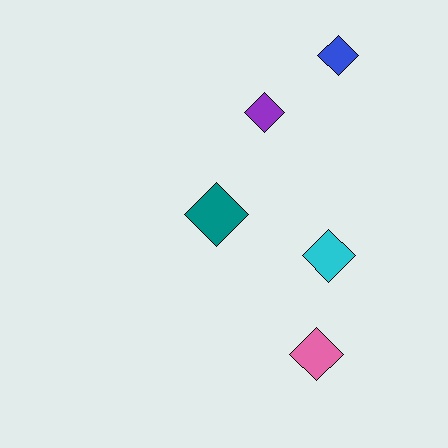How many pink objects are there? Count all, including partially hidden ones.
There is 1 pink object.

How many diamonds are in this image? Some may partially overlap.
There are 5 diamonds.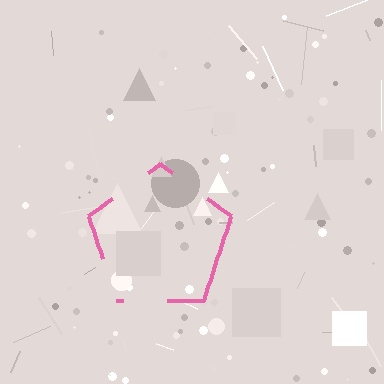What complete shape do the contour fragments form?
The contour fragments form a pentagon.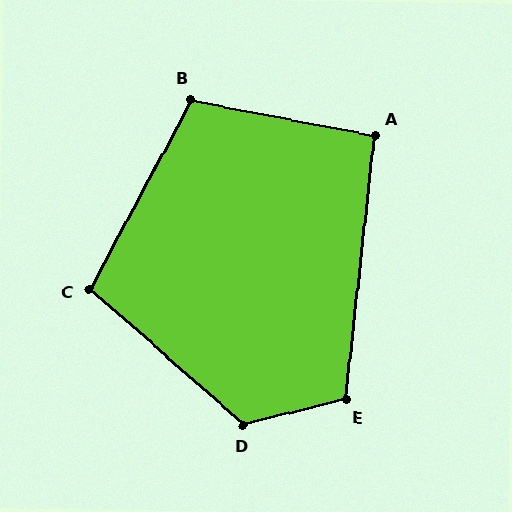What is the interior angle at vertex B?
Approximately 107 degrees (obtuse).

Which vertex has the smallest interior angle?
A, at approximately 95 degrees.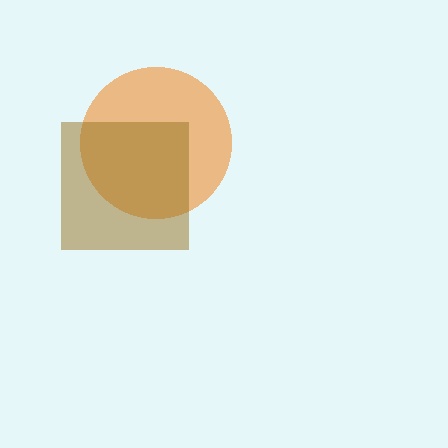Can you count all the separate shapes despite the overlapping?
Yes, there are 2 separate shapes.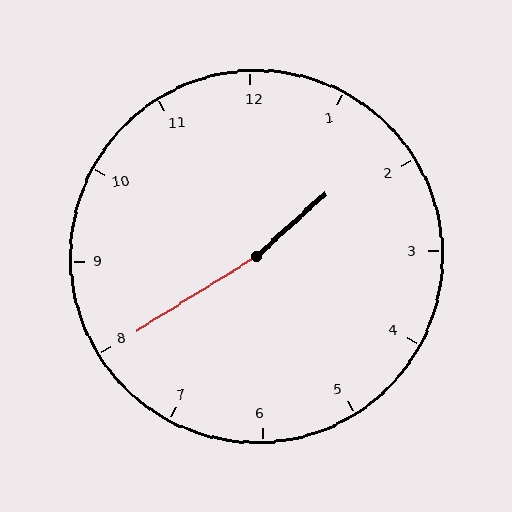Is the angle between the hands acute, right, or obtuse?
It is obtuse.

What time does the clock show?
1:40.